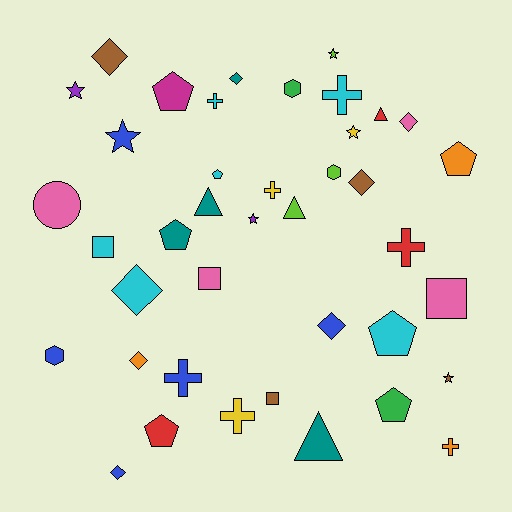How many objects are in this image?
There are 40 objects.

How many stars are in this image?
There are 6 stars.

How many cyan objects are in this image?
There are 6 cyan objects.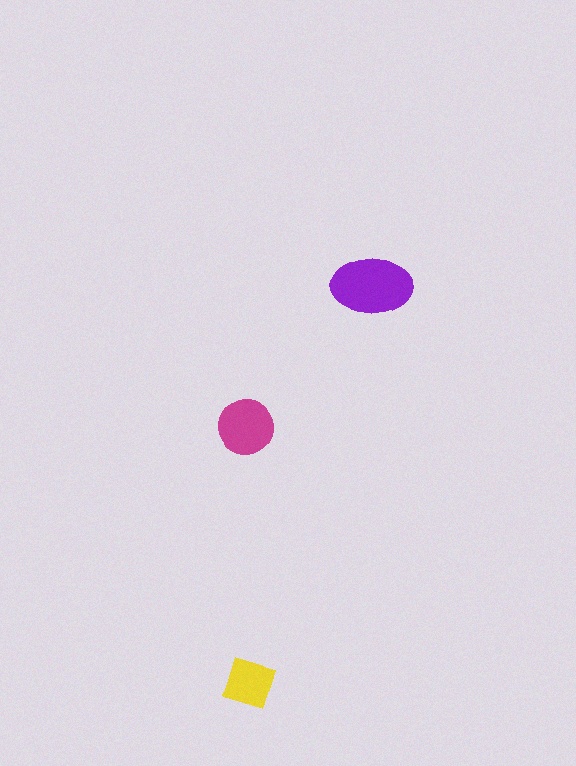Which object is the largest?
The purple ellipse.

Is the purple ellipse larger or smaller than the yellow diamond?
Larger.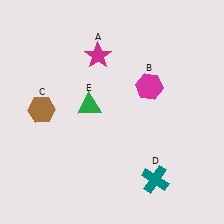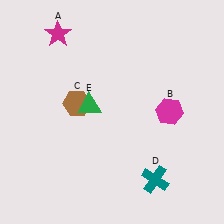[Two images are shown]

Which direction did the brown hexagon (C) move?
The brown hexagon (C) moved right.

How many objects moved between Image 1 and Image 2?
3 objects moved between the two images.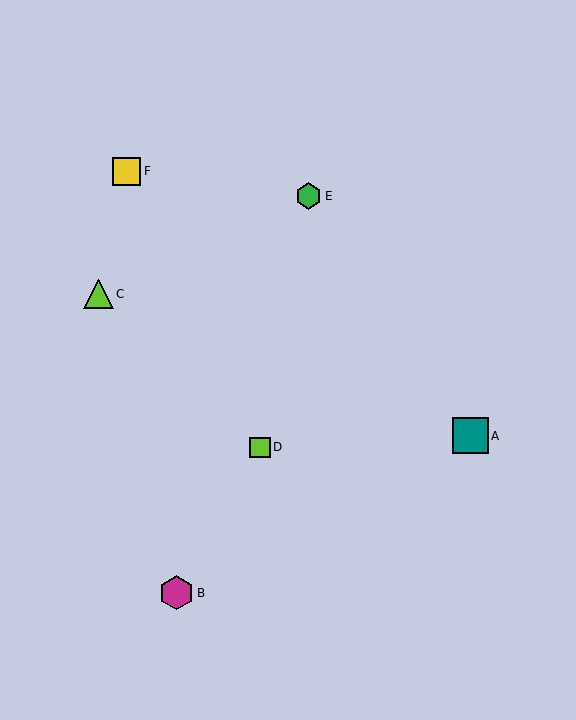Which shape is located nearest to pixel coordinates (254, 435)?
The lime square (labeled D) at (260, 447) is nearest to that location.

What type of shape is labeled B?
Shape B is a magenta hexagon.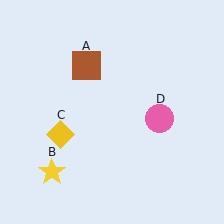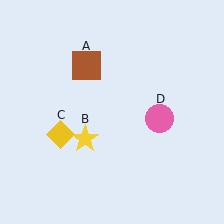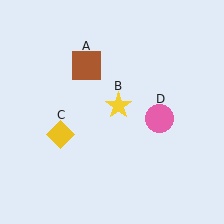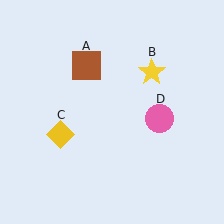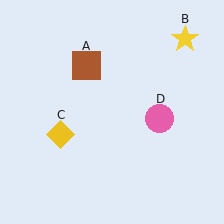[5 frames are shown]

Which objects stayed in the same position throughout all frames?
Brown square (object A) and yellow diamond (object C) and pink circle (object D) remained stationary.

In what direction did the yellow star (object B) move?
The yellow star (object B) moved up and to the right.